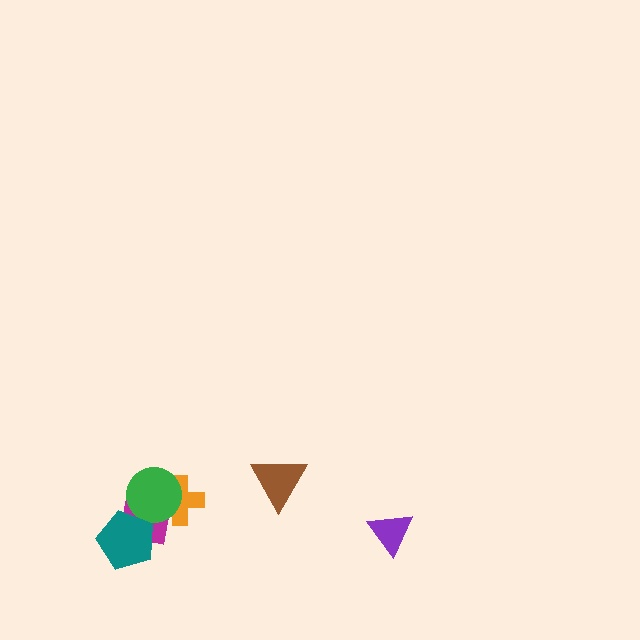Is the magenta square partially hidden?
Yes, it is partially covered by another shape.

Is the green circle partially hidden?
Yes, it is partially covered by another shape.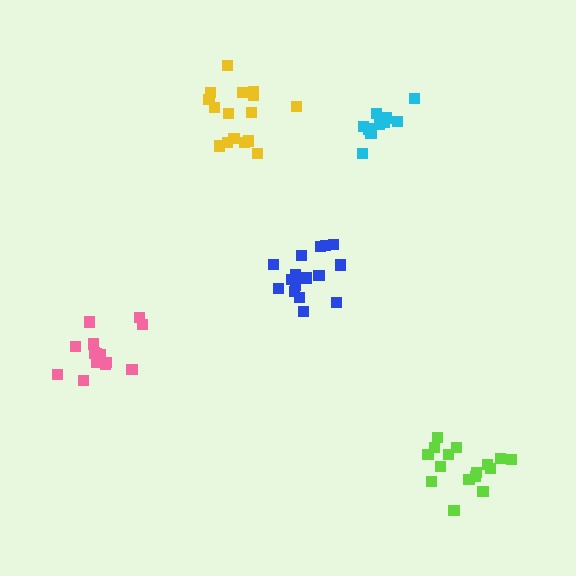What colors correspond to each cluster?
The clusters are colored: pink, blue, lime, yellow, cyan.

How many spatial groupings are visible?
There are 5 spatial groupings.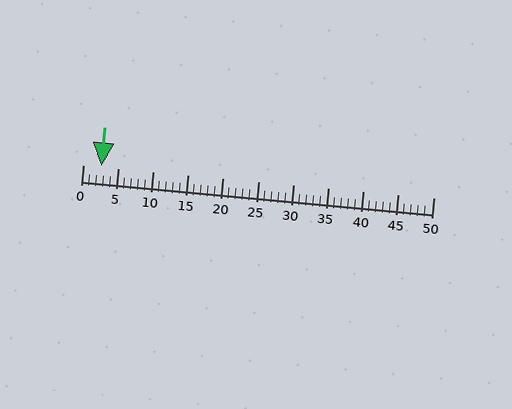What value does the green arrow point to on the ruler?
The green arrow points to approximately 3.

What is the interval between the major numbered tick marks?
The major tick marks are spaced 5 units apart.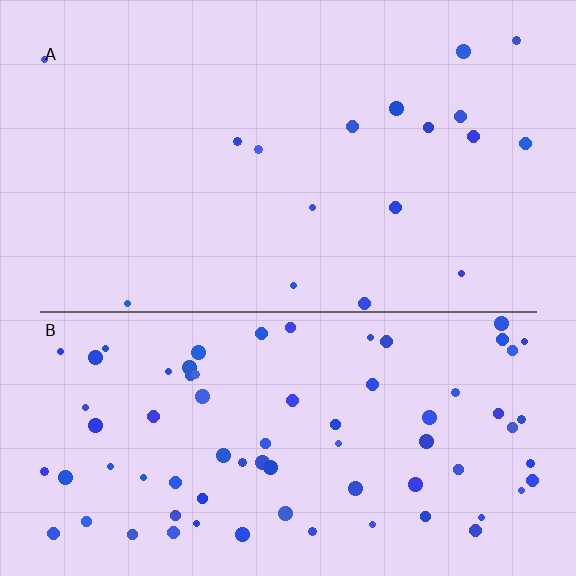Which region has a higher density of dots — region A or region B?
B (the bottom).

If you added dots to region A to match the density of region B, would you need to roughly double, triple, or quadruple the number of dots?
Approximately quadruple.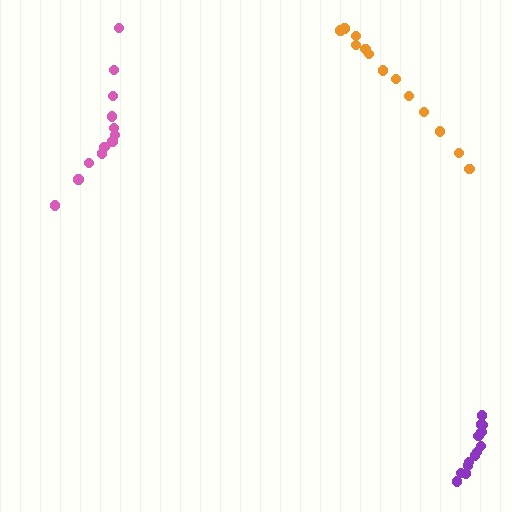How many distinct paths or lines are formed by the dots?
There are 3 distinct paths.